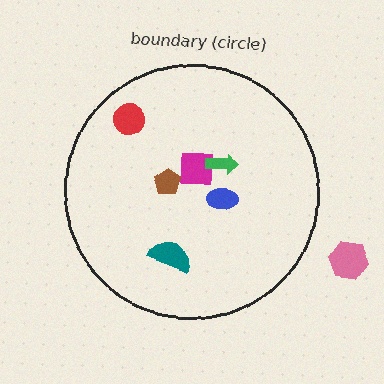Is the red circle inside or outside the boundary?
Inside.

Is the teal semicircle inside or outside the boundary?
Inside.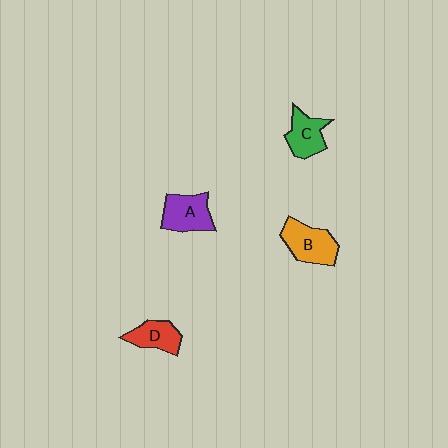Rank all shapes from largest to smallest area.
From largest to smallest: B (orange), A (purple), C (green), D (red).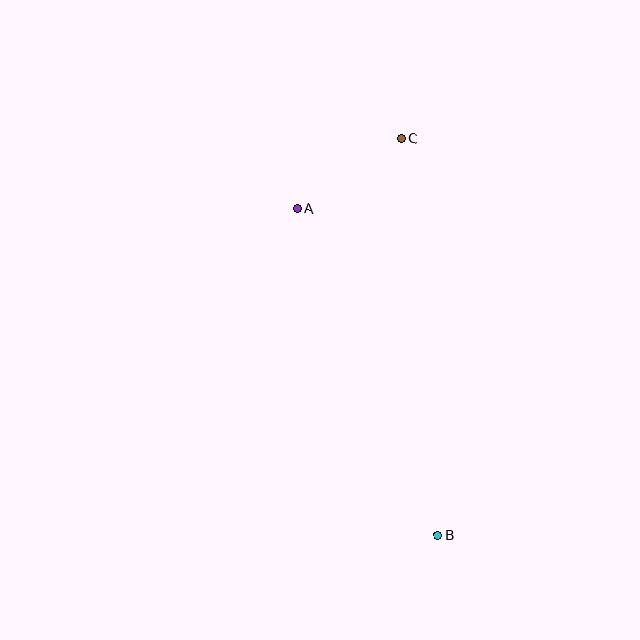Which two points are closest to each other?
Points A and C are closest to each other.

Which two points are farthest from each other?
Points B and C are farthest from each other.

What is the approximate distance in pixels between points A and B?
The distance between A and B is approximately 355 pixels.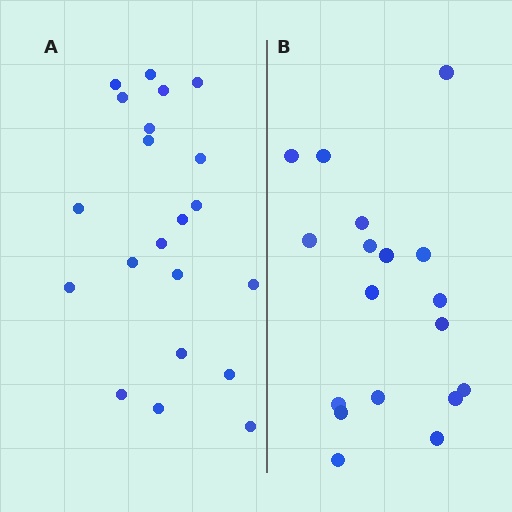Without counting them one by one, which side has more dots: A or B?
Region A (the left region) has more dots.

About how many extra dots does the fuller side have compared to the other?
Region A has just a few more — roughly 2 or 3 more dots than region B.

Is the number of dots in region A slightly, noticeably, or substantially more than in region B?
Region A has only slightly more — the two regions are fairly close. The ratio is roughly 1.2 to 1.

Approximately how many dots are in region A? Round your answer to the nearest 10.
About 20 dots. (The exact count is 21, which rounds to 20.)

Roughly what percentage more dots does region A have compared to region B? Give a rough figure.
About 15% more.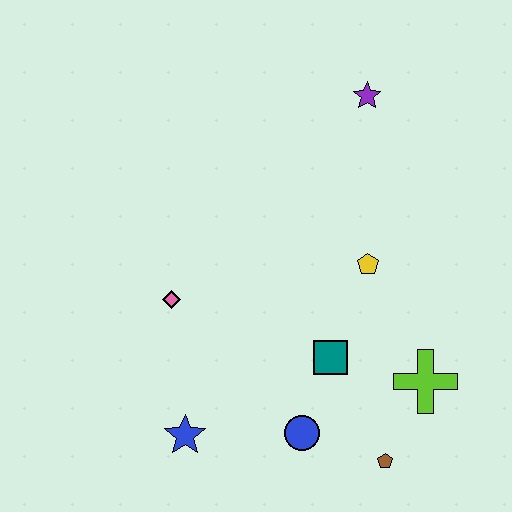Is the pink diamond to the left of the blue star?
Yes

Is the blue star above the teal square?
No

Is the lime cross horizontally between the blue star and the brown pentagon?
No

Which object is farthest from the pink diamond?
The purple star is farthest from the pink diamond.